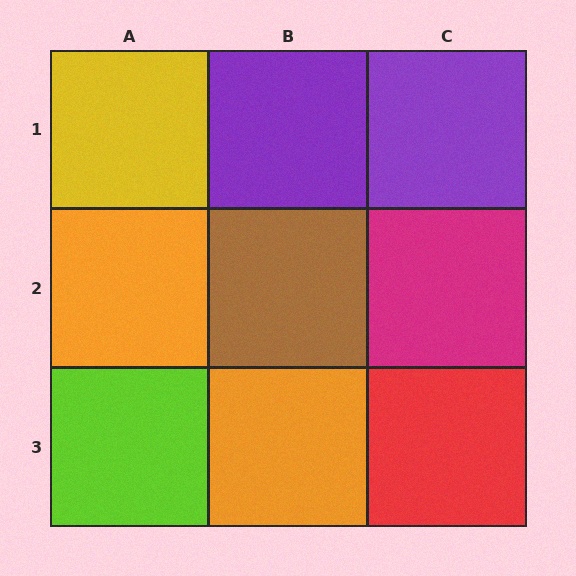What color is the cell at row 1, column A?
Yellow.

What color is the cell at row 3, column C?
Red.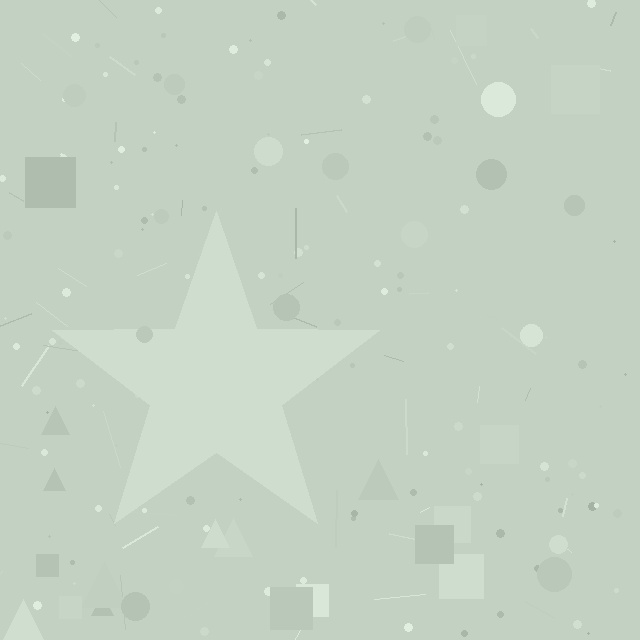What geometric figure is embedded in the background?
A star is embedded in the background.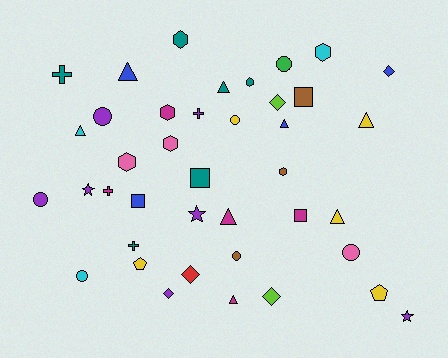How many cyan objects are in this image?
There are 3 cyan objects.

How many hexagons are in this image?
There are 7 hexagons.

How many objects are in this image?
There are 40 objects.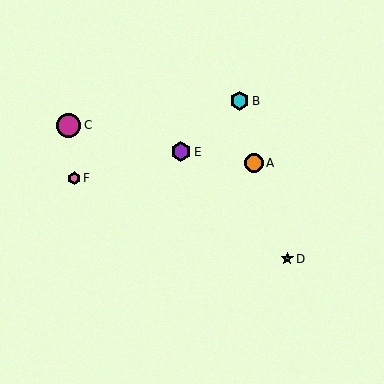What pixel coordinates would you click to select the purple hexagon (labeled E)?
Click at (181, 152) to select the purple hexagon E.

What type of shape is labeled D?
Shape D is a green star.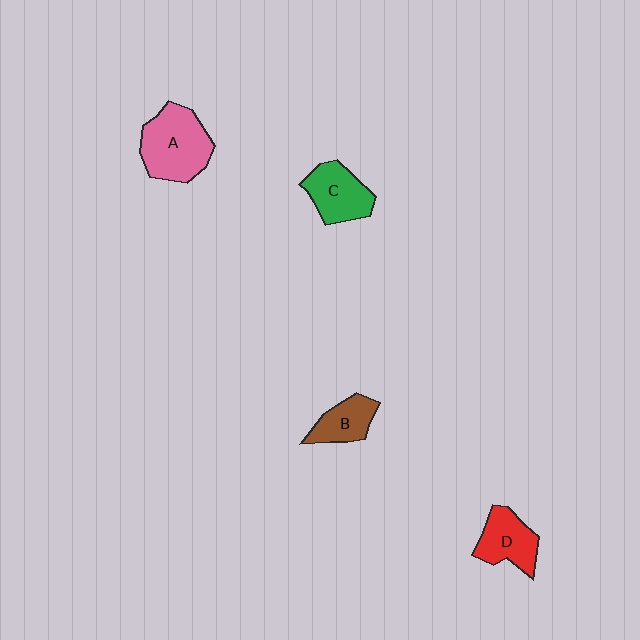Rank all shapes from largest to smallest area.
From largest to smallest: A (pink), C (green), D (red), B (brown).